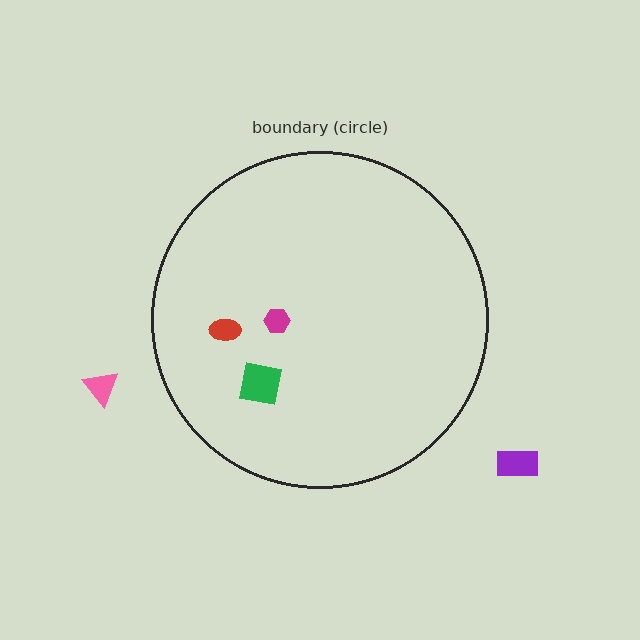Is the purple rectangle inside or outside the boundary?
Outside.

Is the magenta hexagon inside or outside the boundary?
Inside.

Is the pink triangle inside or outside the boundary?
Outside.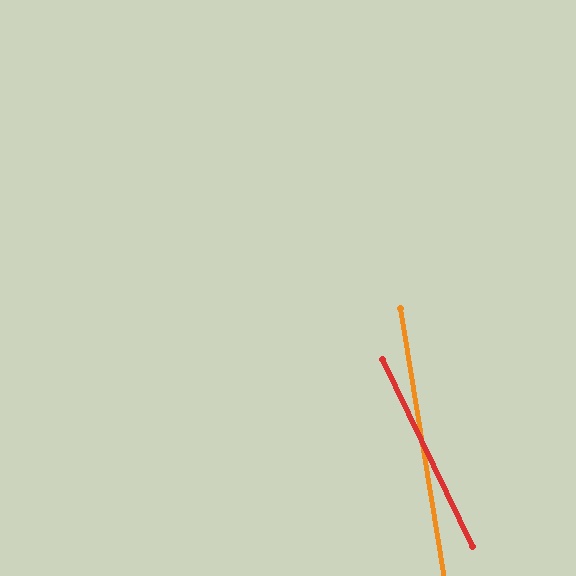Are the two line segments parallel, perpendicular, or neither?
Neither parallel nor perpendicular — they differ by about 16°.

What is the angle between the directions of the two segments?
Approximately 16 degrees.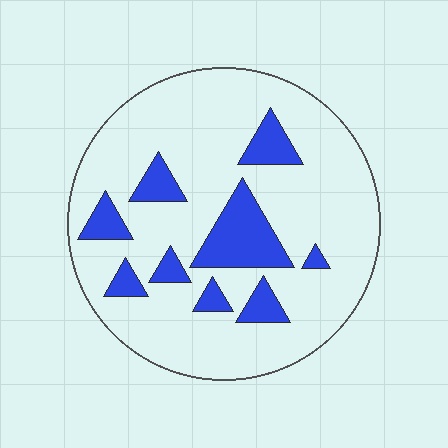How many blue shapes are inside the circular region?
9.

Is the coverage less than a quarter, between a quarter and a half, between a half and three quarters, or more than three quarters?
Less than a quarter.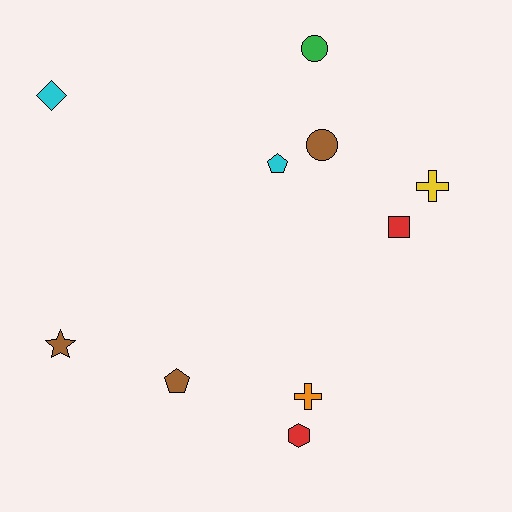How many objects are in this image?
There are 10 objects.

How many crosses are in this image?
There are 2 crosses.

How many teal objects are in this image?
There are no teal objects.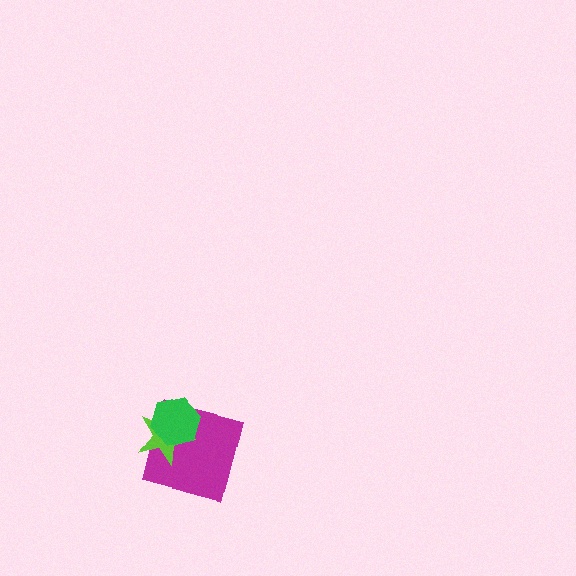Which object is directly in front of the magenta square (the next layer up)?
The lime star is directly in front of the magenta square.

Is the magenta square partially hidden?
Yes, it is partially covered by another shape.